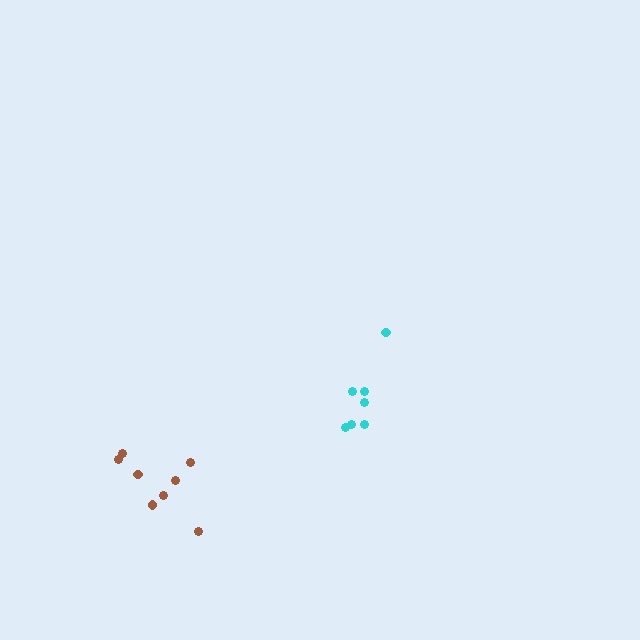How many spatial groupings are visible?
There are 2 spatial groupings.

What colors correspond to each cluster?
The clusters are colored: cyan, brown.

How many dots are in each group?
Group 1: 7 dots, Group 2: 8 dots (15 total).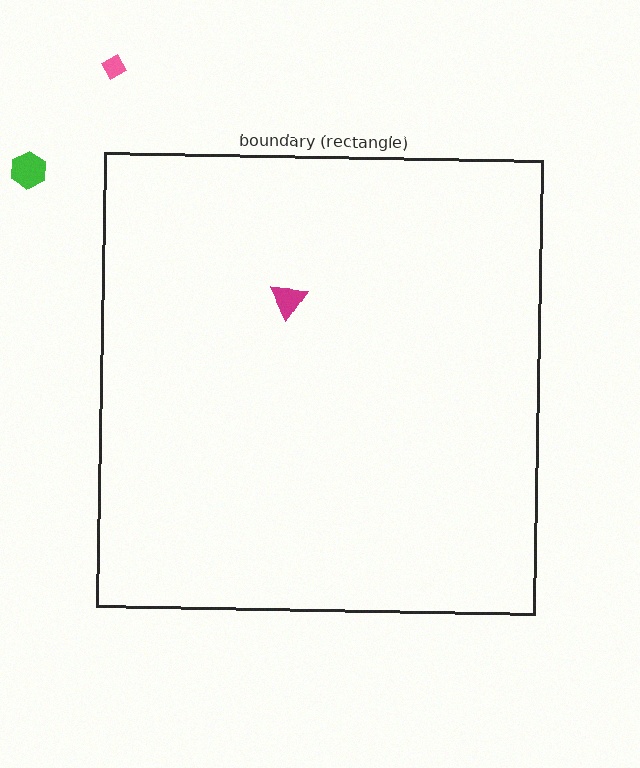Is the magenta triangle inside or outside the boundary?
Inside.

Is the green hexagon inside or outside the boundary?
Outside.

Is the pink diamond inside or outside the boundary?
Outside.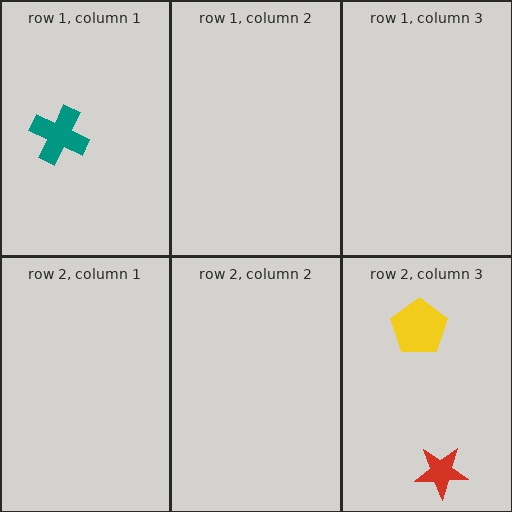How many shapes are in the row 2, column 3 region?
2.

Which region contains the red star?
The row 2, column 3 region.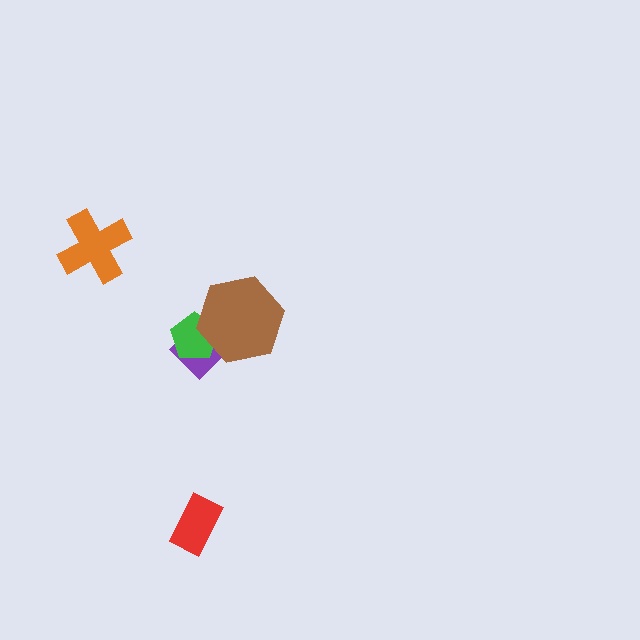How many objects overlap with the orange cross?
0 objects overlap with the orange cross.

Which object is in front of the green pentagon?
The brown hexagon is in front of the green pentagon.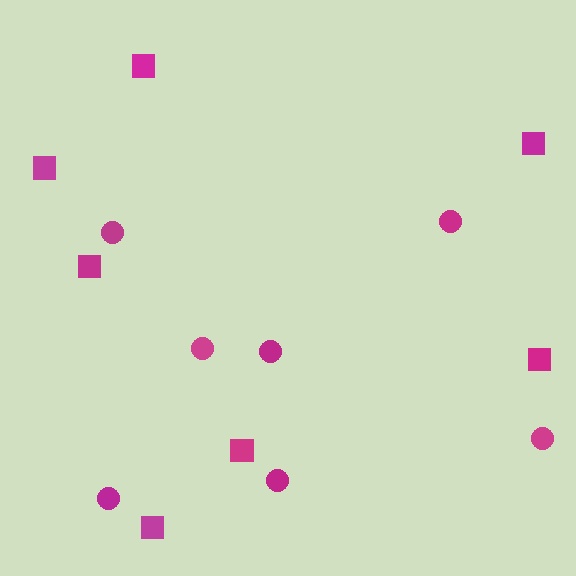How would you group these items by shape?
There are 2 groups: one group of squares (7) and one group of circles (7).